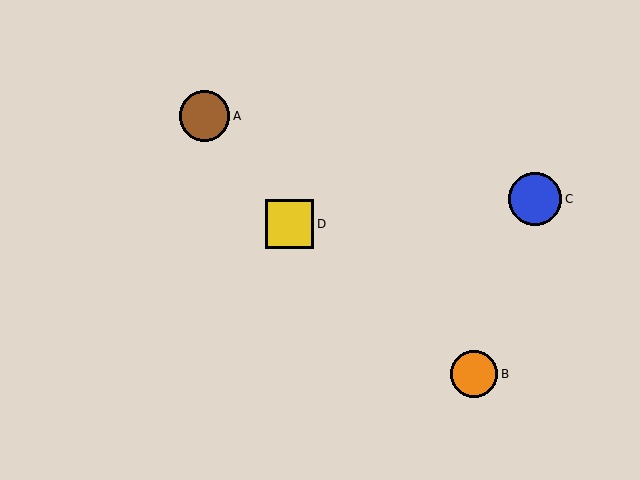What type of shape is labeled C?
Shape C is a blue circle.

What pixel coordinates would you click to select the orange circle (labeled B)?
Click at (474, 374) to select the orange circle B.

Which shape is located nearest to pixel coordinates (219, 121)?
The brown circle (labeled A) at (204, 116) is nearest to that location.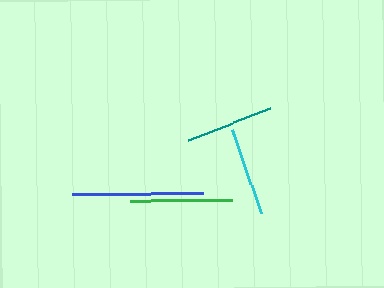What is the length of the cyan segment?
The cyan segment is approximately 89 pixels long.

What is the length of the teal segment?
The teal segment is approximately 88 pixels long.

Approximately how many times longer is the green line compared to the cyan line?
The green line is approximately 1.2 times the length of the cyan line.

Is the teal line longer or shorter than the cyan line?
The cyan line is longer than the teal line.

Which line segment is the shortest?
The teal line is the shortest at approximately 88 pixels.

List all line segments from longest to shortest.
From longest to shortest: blue, green, cyan, teal.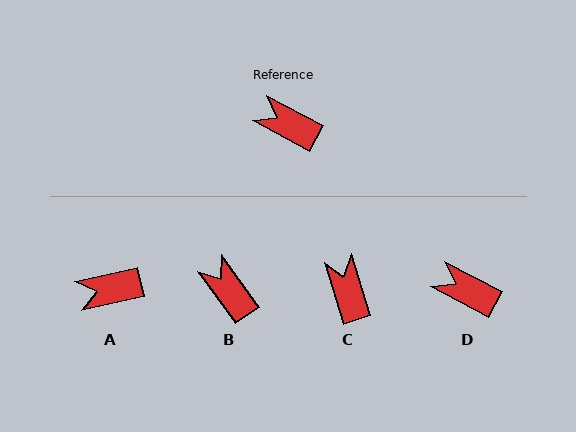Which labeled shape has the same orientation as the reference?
D.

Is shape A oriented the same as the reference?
No, it is off by about 40 degrees.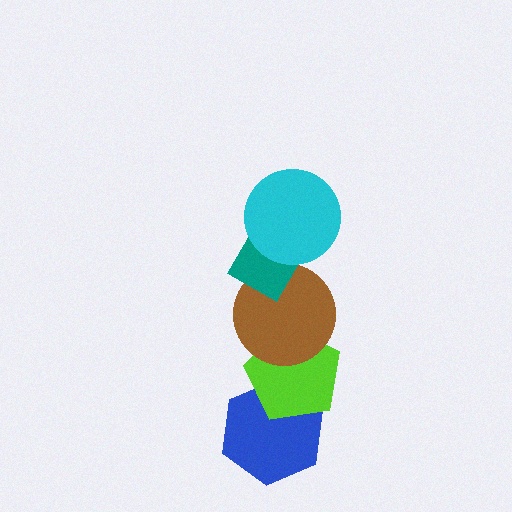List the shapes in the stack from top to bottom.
From top to bottom: the cyan circle, the teal rectangle, the brown circle, the lime pentagon, the blue hexagon.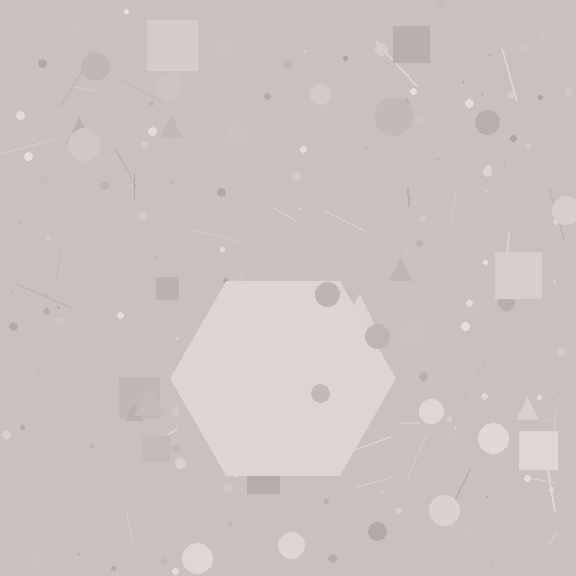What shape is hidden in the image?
A hexagon is hidden in the image.